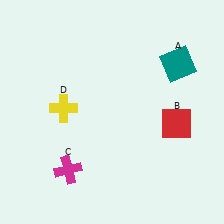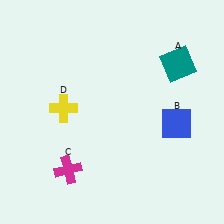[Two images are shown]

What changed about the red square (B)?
In Image 1, B is red. In Image 2, it changed to blue.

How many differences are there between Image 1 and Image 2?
There is 1 difference between the two images.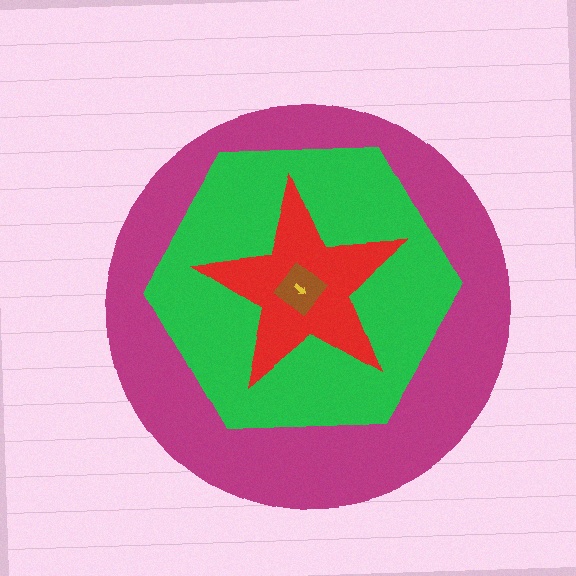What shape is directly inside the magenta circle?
The green hexagon.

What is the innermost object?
The yellow arrow.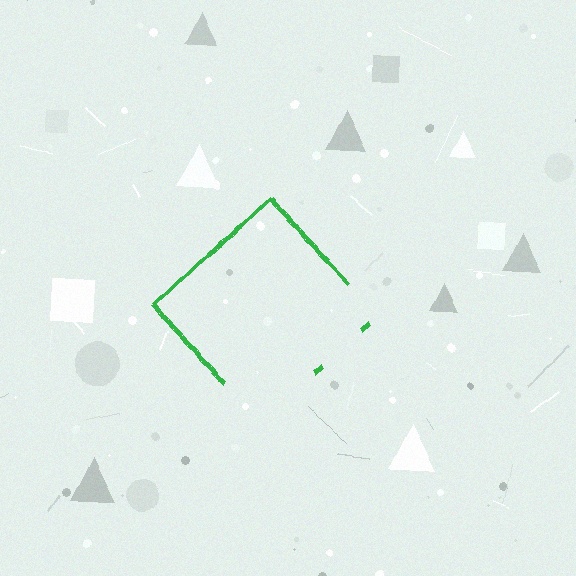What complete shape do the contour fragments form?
The contour fragments form a diamond.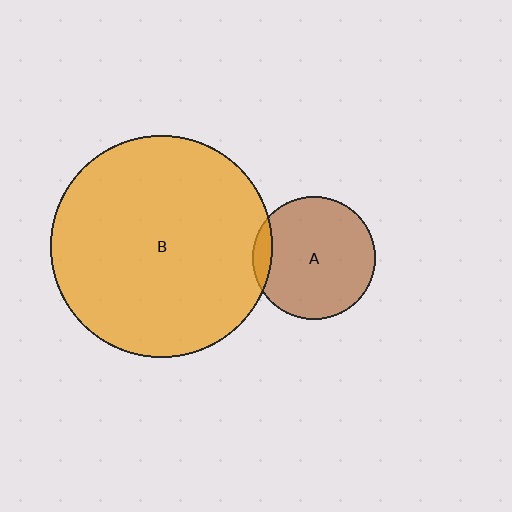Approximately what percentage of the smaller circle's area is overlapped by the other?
Approximately 10%.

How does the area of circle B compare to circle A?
Approximately 3.2 times.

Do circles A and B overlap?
Yes.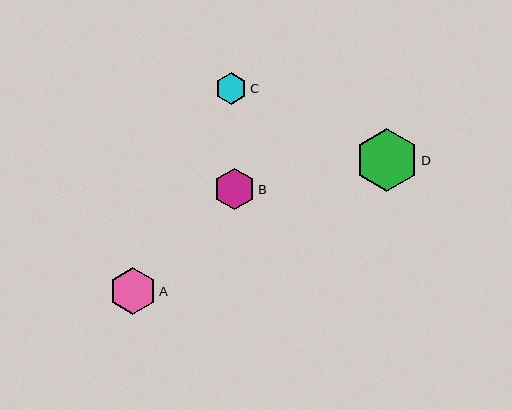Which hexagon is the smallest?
Hexagon C is the smallest with a size of approximately 32 pixels.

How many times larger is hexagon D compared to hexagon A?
Hexagon D is approximately 1.3 times the size of hexagon A.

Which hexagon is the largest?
Hexagon D is the largest with a size of approximately 63 pixels.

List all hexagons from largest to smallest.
From largest to smallest: D, A, B, C.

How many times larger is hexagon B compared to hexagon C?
Hexagon B is approximately 1.3 times the size of hexagon C.